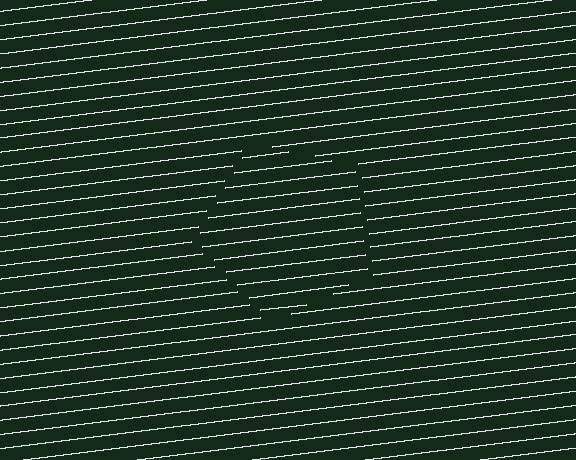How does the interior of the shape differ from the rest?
The interior of the shape contains the same grating, shifted by half a period — the contour is defined by the phase discontinuity where line-ends from the inner and outer gratings abut.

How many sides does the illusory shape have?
5 sides — the line-ends trace a pentagon.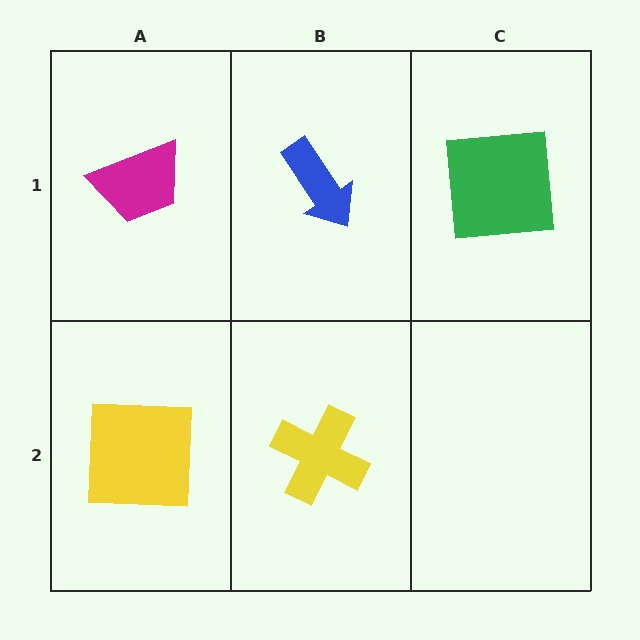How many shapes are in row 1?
3 shapes.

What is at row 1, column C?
A green square.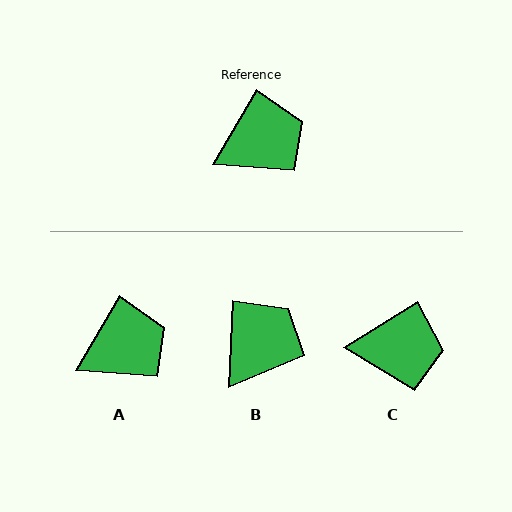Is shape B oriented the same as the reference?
No, it is off by about 27 degrees.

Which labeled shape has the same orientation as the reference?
A.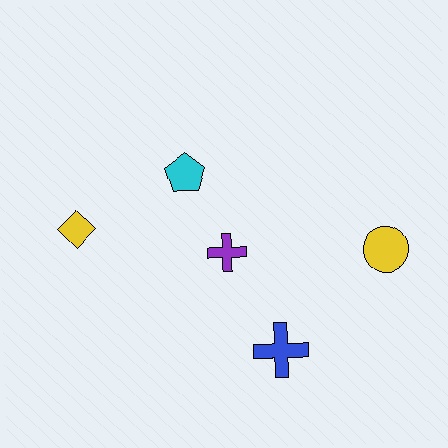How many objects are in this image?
There are 5 objects.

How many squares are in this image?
There are no squares.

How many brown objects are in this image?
There are no brown objects.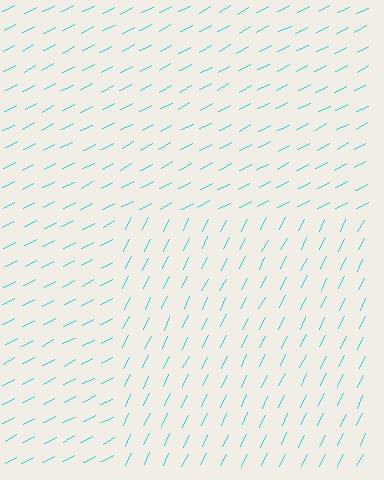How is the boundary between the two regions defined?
The boundary is defined purely by a change in line orientation (approximately 36 degrees difference). All lines are the same color and thickness.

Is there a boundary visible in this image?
Yes, there is a texture boundary formed by a change in line orientation.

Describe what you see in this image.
The image is filled with small cyan line segments. A rectangle region in the image has lines oriented differently from the surrounding lines, creating a visible texture boundary.